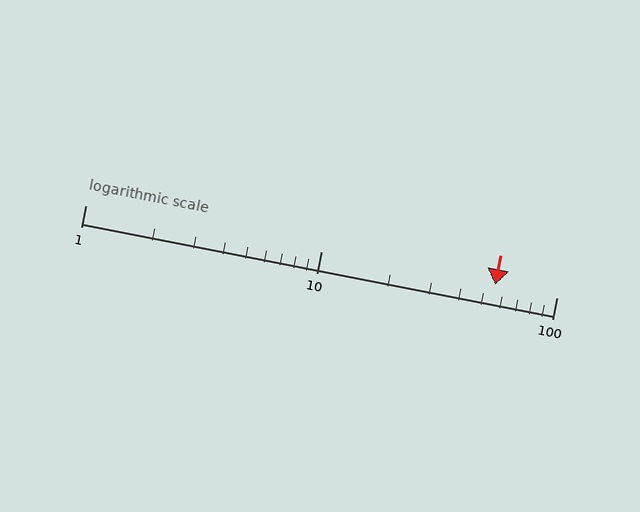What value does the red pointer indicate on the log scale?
The pointer indicates approximately 55.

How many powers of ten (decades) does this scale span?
The scale spans 2 decades, from 1 to 100.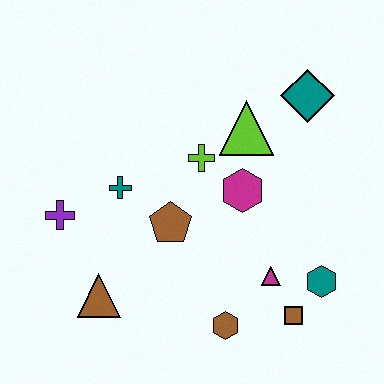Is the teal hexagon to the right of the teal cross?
Yes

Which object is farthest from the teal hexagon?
The purple cross is farthest from the teal hexagon.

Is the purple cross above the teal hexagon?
Yes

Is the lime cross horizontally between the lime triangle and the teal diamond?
No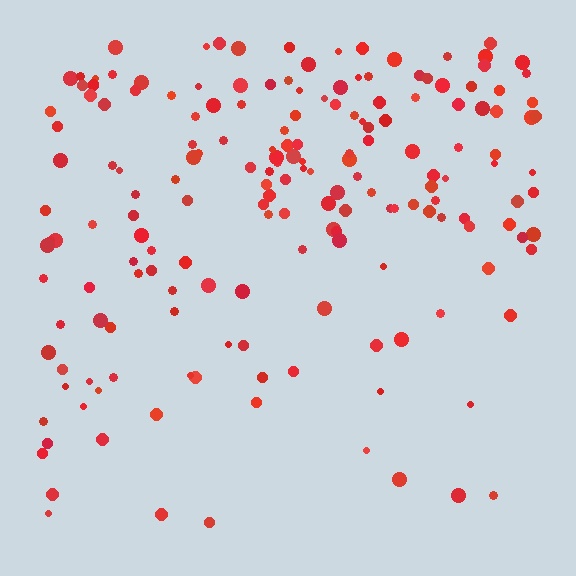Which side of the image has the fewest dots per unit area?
The bottom.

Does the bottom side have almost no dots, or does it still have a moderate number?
Still a moderate number, just noticeably fewer than the top.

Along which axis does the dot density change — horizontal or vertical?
Vertical.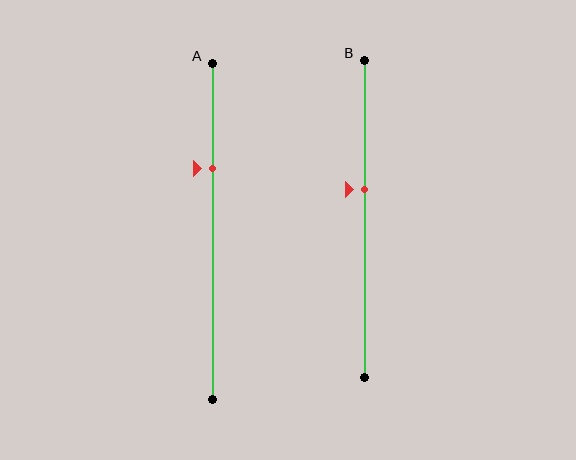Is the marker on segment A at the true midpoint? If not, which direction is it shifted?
No, the marker on segment A is shifted upward by about 19% of the segment length.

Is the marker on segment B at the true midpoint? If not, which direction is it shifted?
No, the marker on segment B is shifted upward by about 9% of the segment length.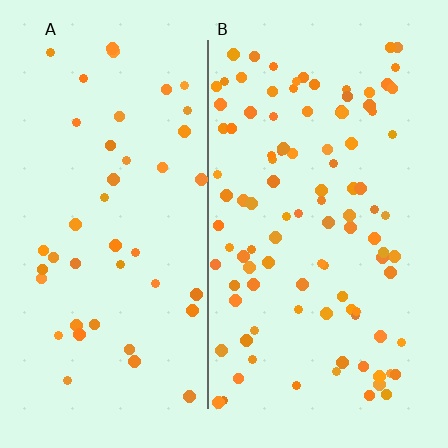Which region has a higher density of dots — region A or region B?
B (the right).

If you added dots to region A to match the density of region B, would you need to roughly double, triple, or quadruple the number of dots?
Approximately double.